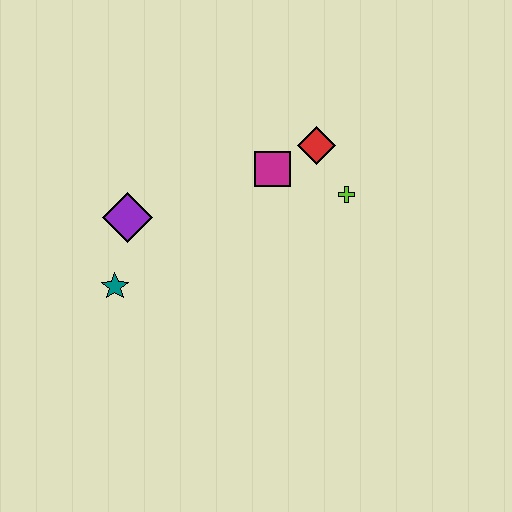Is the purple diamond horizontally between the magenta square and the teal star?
Yes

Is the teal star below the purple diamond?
Yes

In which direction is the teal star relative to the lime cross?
The teal star is to the left of the lime cross.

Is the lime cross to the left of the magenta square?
No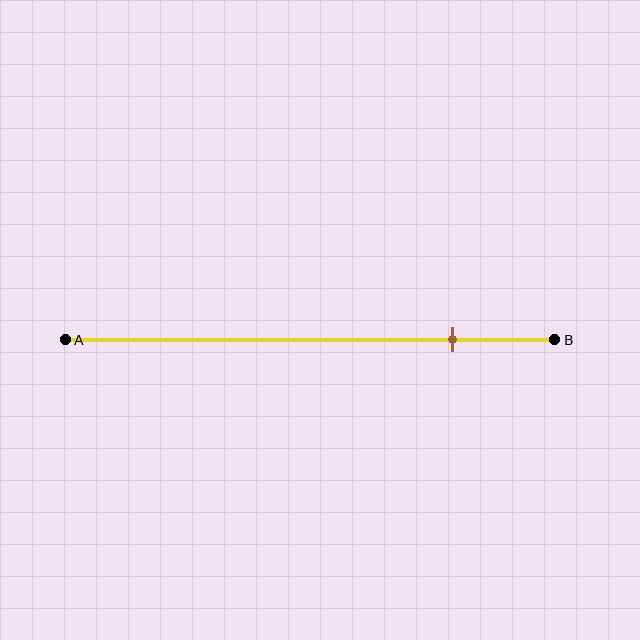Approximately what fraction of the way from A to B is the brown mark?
The brown mark is approximately 80% of the way from A to B.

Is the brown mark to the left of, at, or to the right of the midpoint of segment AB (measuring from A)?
The brown mark is to the right of the midpoint of segment AB.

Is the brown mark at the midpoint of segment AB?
No, the mark is at about 80% from A, not at the 50% midpoint.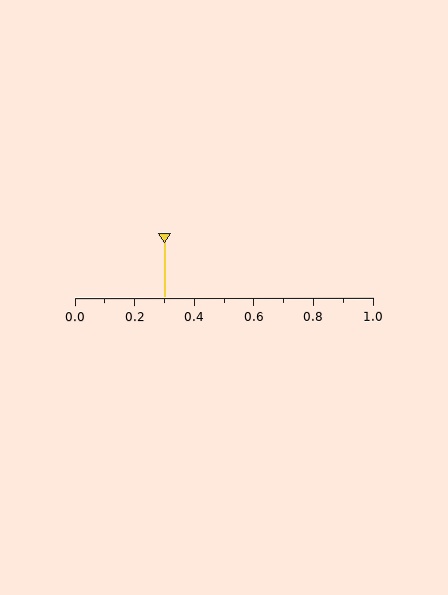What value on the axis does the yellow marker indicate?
The marker indicates approximately 0.3.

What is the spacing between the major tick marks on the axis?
The major ticks are spaced 0.2 apart.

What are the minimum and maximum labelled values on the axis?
The axis runs from 0.0 to 1.0.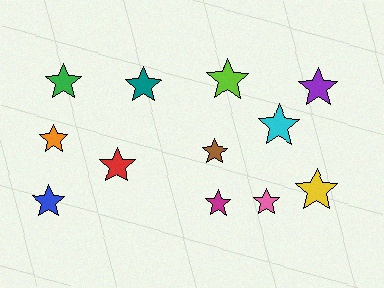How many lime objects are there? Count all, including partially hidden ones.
There is 1 lime object.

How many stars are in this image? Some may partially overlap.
There are 12 stars.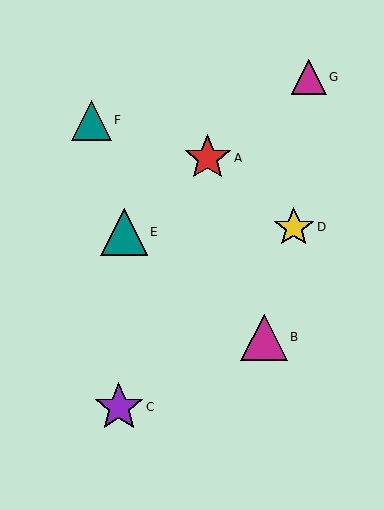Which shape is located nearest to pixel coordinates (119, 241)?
The teal triangle (labeled E) at (124, 232) is nearest to that location.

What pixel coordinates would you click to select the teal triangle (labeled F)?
Click at (91, 120) to select the teal triangle F.